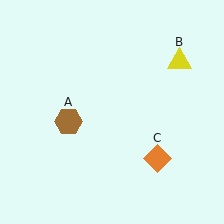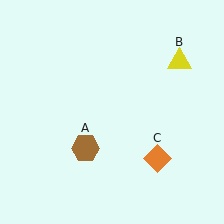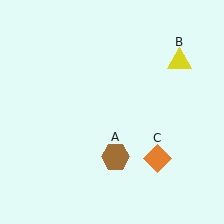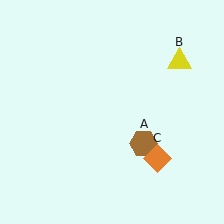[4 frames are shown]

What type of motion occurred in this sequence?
The brown hexagon (object A) rotated counterclockwise around the center of the scene.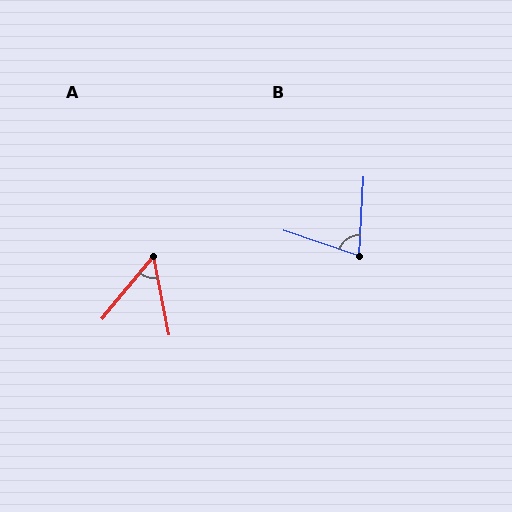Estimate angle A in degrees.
Approximately 51 degrees.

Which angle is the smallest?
A, at approximately 51 degrees.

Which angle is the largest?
B, at approximately 75 degrees.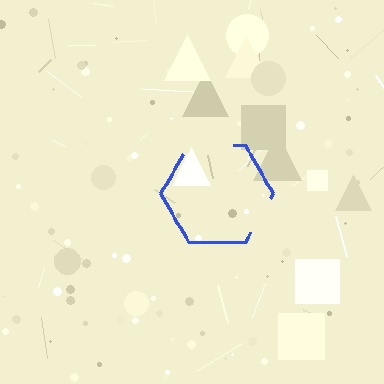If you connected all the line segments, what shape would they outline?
They would outline a hexagon.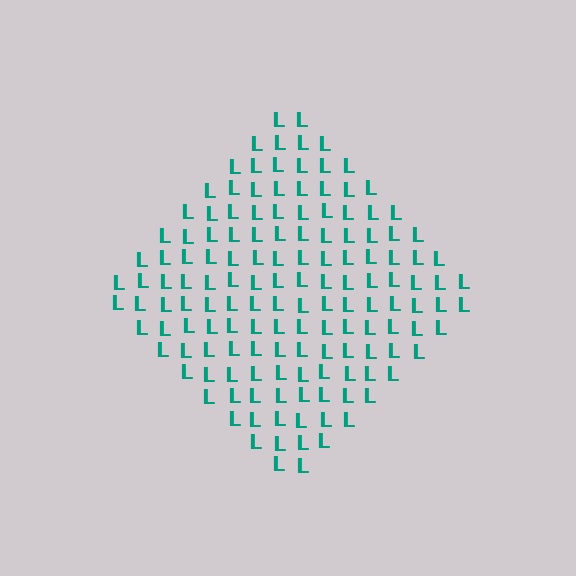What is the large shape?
The large shape is a diamond.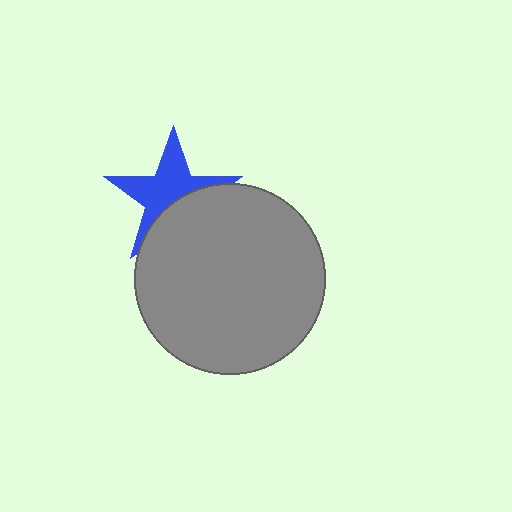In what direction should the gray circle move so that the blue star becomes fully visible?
The gray circle should move down. That is the shortest direction to clear the overlap and leave the blue star fully visible.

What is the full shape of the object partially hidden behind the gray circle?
The partially hidden object is a blue star.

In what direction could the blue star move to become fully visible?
The blue star could move up. That would shift it out from behind the gray circle entirely.